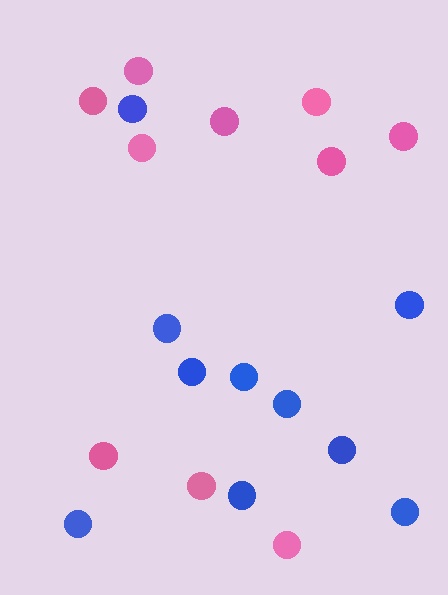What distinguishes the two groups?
There are 2 groups: one group of pink circles (10) and one group of blue circles (10).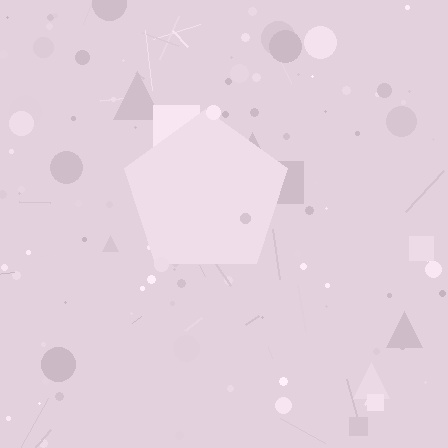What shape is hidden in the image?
A pentagon is hidden in the image.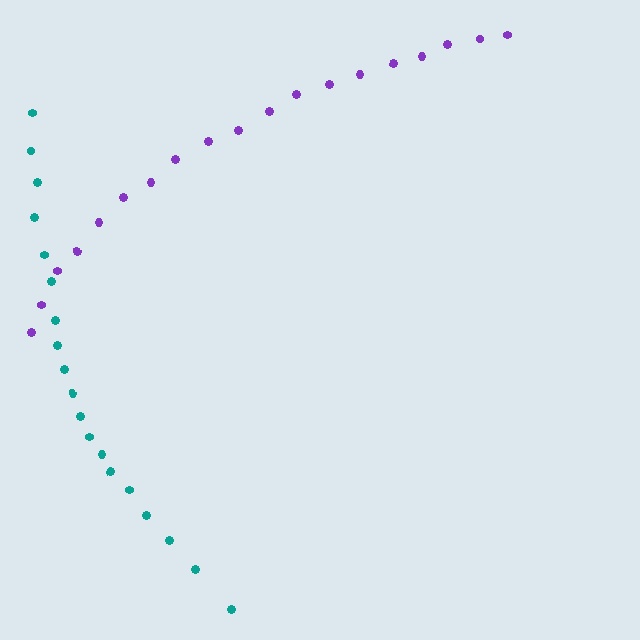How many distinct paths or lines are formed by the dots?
There are 2 distinct paths.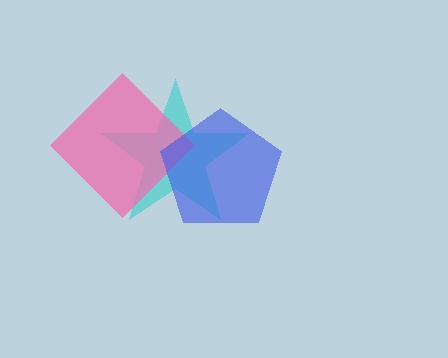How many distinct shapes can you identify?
There are 3 distinct shapes: a cyan star, a pink diamond, a blue pentagon.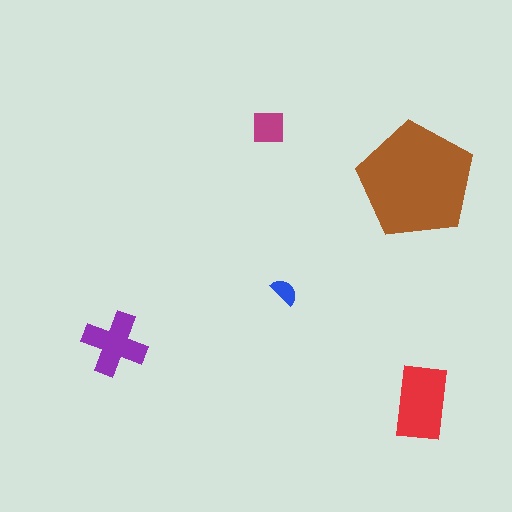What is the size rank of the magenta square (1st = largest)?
4th.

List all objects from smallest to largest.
The blue semicircle, the magenta square, the purple cross, the red rectangle, the brown pentagon.